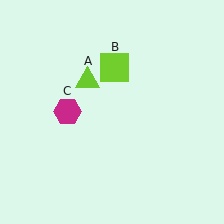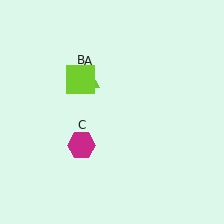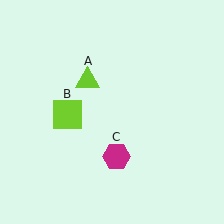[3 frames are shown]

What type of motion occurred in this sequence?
The lime square (object B), magenta hexagon (object C) rotated counterclockwise around the center of the scene.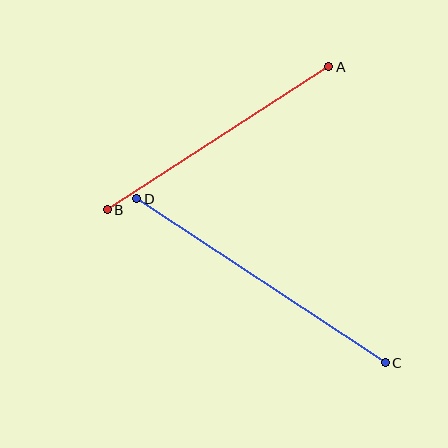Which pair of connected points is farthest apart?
Points C and D are farthest apart.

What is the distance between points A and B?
The distance is approximately 264 pixels.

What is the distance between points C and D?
The distance is approximately 298 pixels.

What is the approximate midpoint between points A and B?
The midpoint is at approximately (218, 138) pixels.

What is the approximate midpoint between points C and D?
The midpoint is at approximately (261, 281) pixels.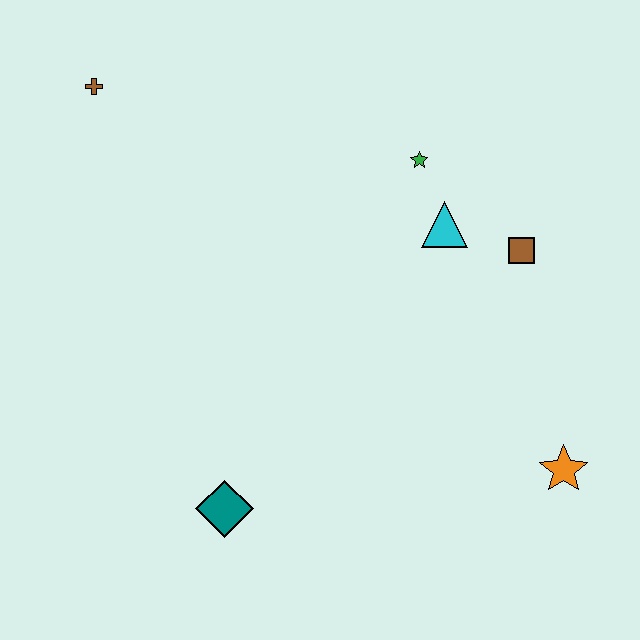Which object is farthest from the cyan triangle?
The brown cross is farthest from the cyan triangle.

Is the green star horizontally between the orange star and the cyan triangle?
No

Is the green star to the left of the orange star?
Yes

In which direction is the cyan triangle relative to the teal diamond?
The cyan triangle is above the teal diamond.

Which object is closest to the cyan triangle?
The green star is closest to the cyan triangle.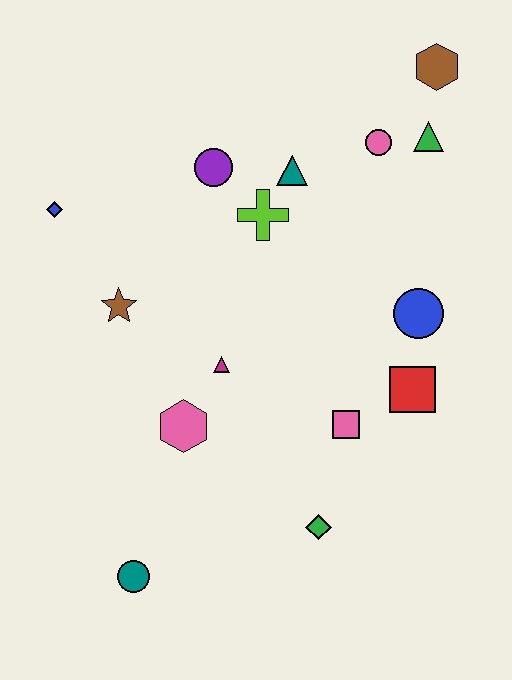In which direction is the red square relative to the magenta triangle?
The red square is to the right of the magenta triangle.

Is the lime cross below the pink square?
No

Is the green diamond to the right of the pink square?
No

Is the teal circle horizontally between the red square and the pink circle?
No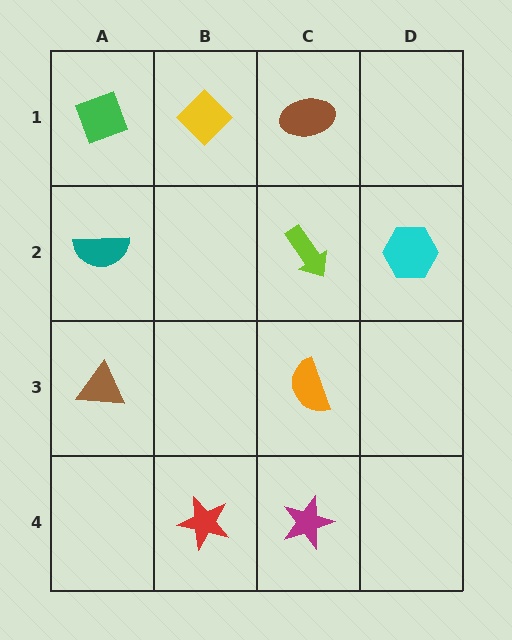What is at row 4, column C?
A magenta star.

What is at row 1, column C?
A brown ellipse.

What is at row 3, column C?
An orange semicircle.